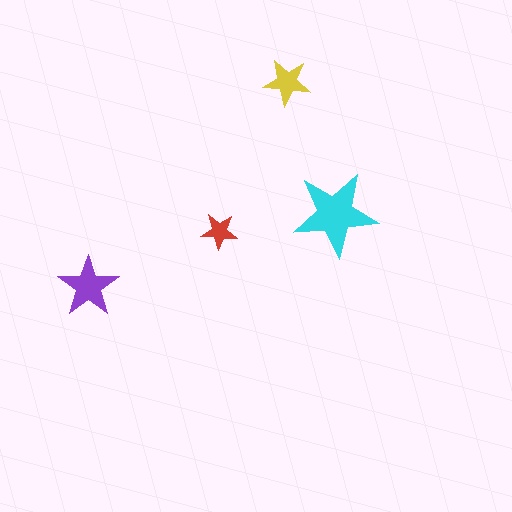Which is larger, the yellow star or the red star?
The yellow one.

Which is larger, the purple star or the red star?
The purple one.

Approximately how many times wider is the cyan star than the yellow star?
About 2 times wider.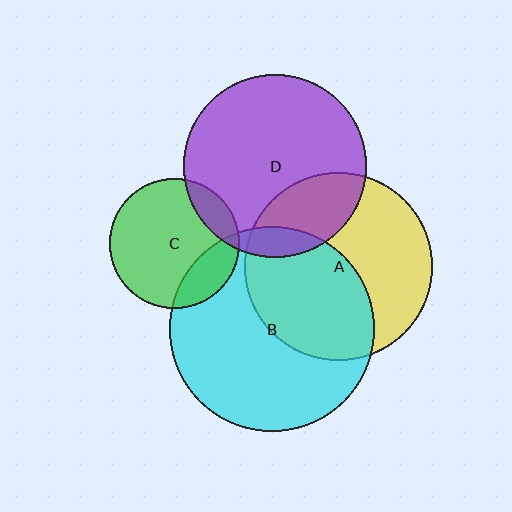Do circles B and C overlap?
Yes.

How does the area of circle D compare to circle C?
Approximately 2.0 times.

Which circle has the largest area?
Circle B (cyan).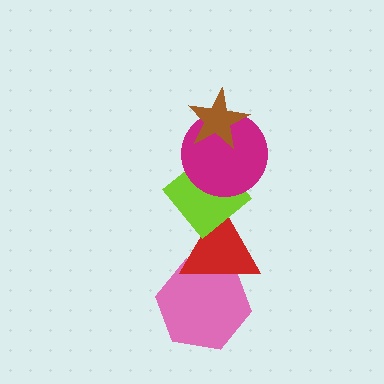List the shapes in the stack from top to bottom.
From top to bottom: the brown star, the magenta circle, the lime diamond, the red triangle, the pink hexagon.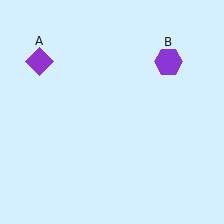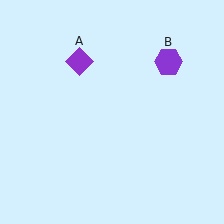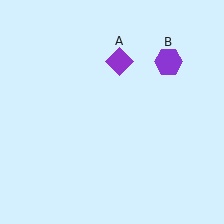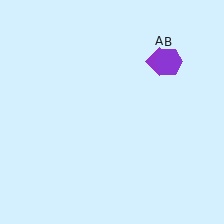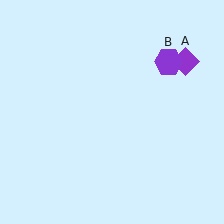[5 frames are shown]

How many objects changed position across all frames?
1 object changed position: purple diamond (object A).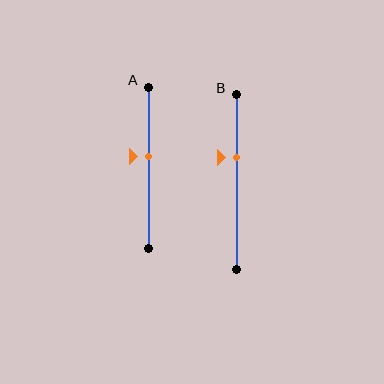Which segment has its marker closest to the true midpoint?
Segment A has its marker closest to the true midpoint.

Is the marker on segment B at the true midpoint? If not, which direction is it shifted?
No, the marker on segment B is shifted upward by about 14% of the segment length.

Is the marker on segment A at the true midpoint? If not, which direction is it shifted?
No, the marker on segment A is shifted upward by about 7% of the segment length.